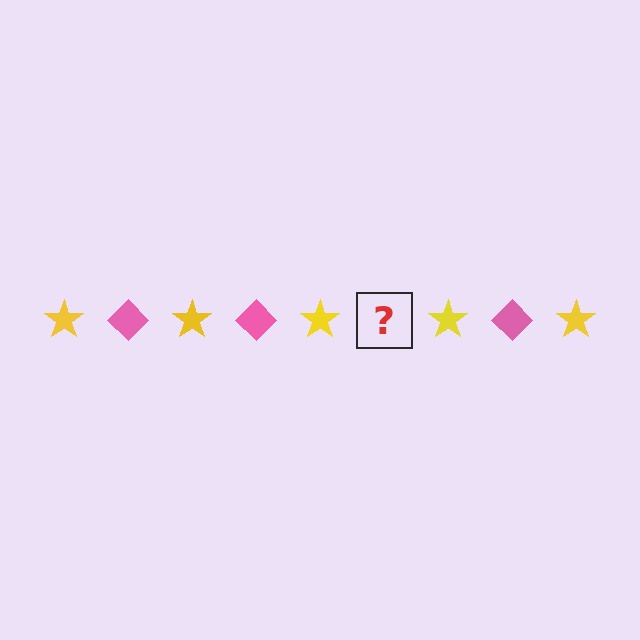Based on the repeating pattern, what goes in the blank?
The blank should be a pink diamond.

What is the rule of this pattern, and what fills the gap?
The rule is that the pattern alternates between yellow star and pink diamond. The gap should be filled with a pink diamond.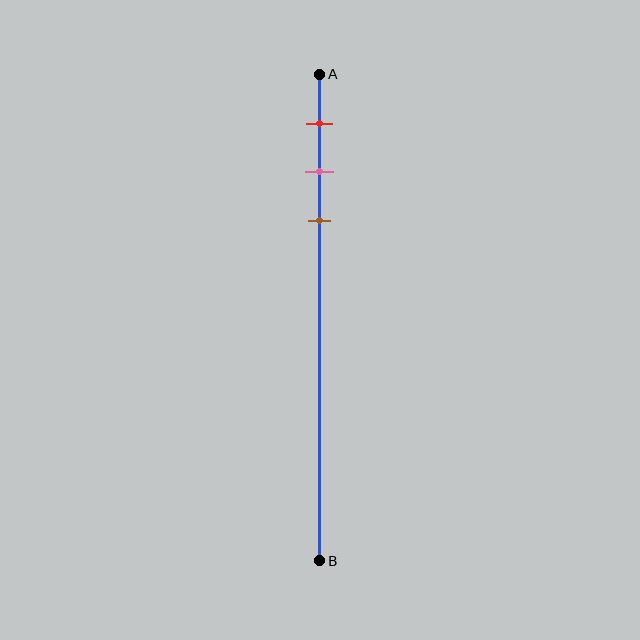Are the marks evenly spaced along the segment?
Yes, the marks are approximately evenly spaced.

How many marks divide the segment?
There are 3 marks dividing the segment.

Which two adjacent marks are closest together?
The pink and brown marks are the closest adjacent pair.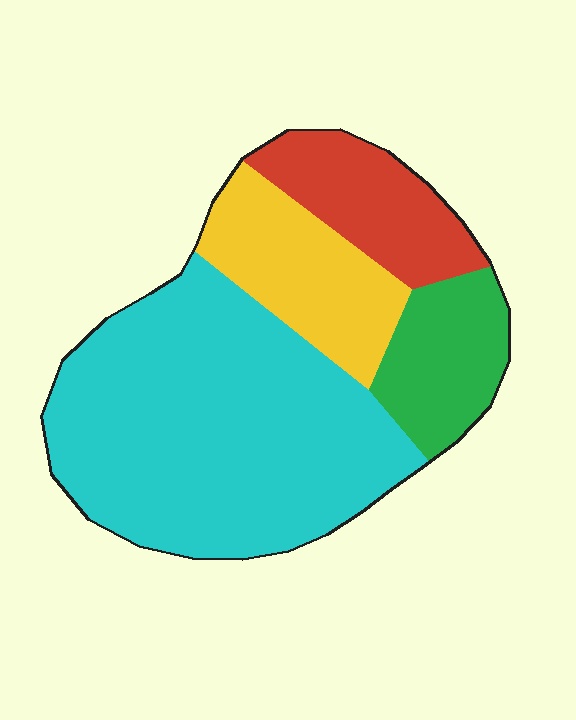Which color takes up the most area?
Cyan, at roughly 55%.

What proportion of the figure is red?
Red takes up about one eighth (1/8) of the figure.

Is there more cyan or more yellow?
Cyan.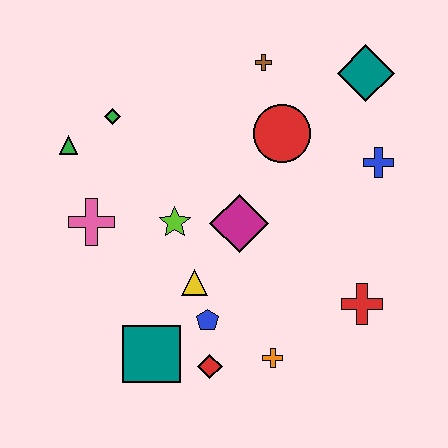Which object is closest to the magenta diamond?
The lime star is closest to the magenta diamond.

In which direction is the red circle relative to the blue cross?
The red circle is to the left of the blue cross.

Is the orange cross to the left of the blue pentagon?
No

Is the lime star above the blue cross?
No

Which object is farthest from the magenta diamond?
The teal diamond is farthest from the magenta diamond.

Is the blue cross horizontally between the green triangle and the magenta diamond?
No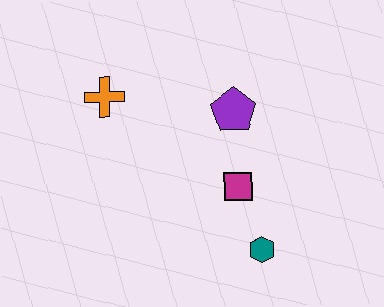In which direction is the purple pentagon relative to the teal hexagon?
The purple pentagon is above the teal hexagon.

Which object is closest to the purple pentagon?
The magenta square is closest to the purple pentagon.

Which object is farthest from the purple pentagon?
The teal hexagon is farthest from the purple pentagon.